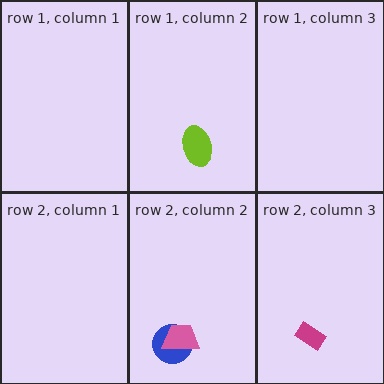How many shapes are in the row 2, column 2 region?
2.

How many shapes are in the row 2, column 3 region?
1.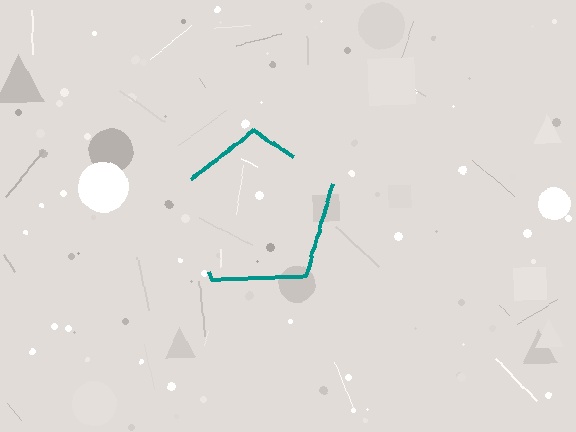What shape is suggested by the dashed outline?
The dashed outline suggests a pentagon.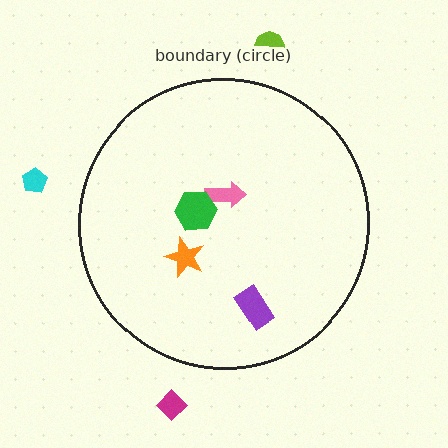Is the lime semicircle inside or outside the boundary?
Outside.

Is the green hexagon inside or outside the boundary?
Inside.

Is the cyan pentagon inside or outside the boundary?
Outside.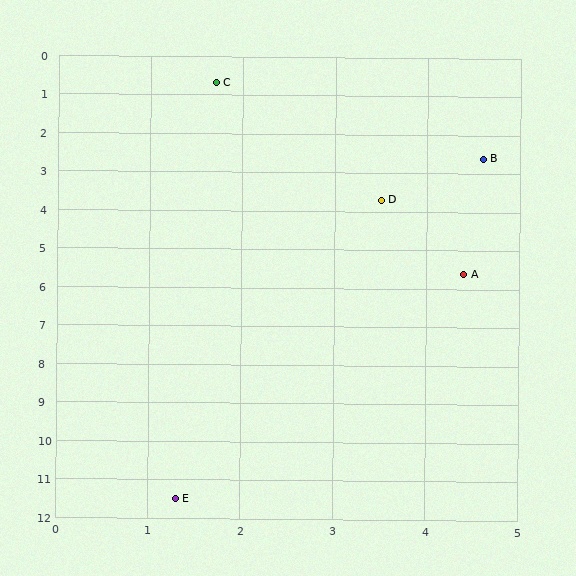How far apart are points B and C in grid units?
Points B and C are about 3.5 grid units apart.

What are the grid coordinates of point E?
Point E is at approximately (1.3, 11.5).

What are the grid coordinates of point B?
Point B is at approximately (4.6, 2.6).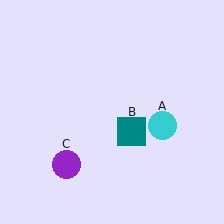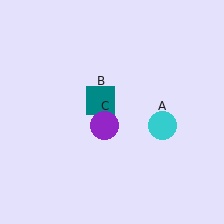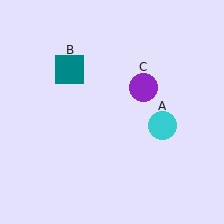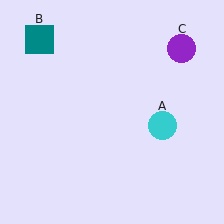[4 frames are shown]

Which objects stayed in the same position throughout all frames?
Cyan circle (object A) remained stationary.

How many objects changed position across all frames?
2 objects changed position: teal square (object B), purple circle (object C).